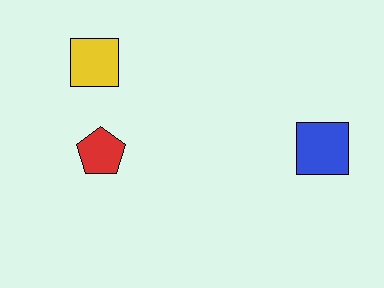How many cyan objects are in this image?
There are no cyan objects.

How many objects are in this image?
There are 3 objects.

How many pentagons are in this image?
There is 1 pentagon.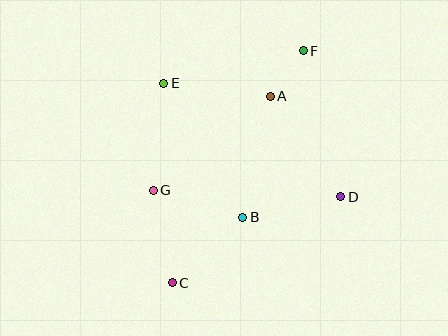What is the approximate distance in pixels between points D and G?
The distance between D and G is approximately 188 pixels.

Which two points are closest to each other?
Points A and F are closest to each other.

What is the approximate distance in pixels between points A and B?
The distance between A and B is approximately 124 pixels.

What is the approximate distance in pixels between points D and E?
The distance between D and E is approximately 210 pixels.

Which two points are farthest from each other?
Points C and F are farthest from each other.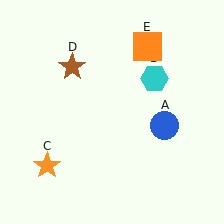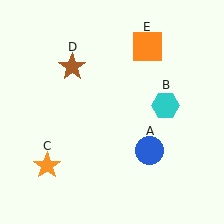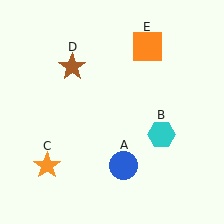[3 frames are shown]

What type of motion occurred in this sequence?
The blue circle (object A), cyan hexagon (object B) rotated clockwise around the center of the scene.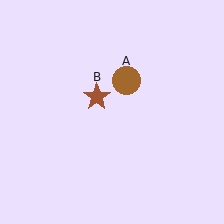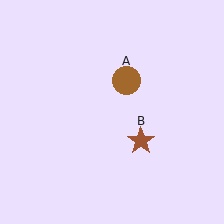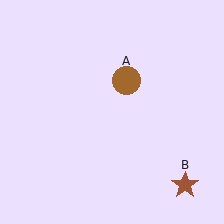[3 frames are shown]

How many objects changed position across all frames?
1 object changed position: brown star (object B).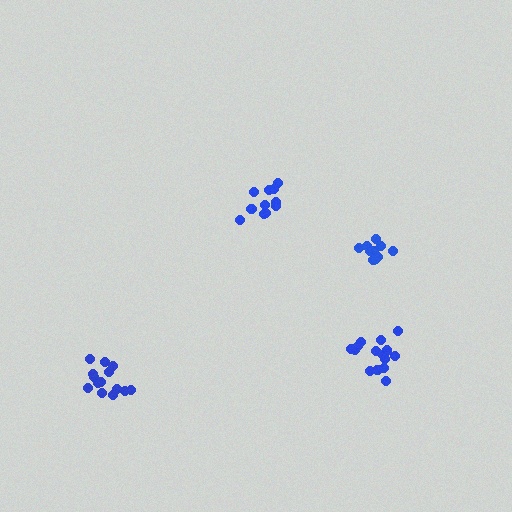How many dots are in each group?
Group 1: 16 dots, Group 2: 10 dots, Group 3: 11 dots, Group 4: 14 dots (51 total).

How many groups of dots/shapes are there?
There are 4 groups.